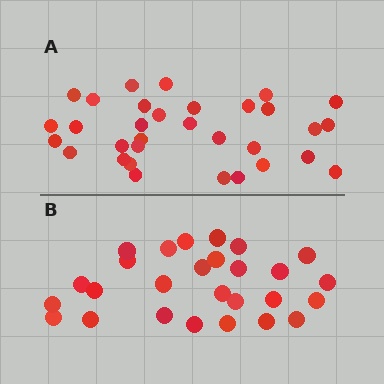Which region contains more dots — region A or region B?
Region A (the top region) has more dots.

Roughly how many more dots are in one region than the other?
Region A has about 5 more dots than region B.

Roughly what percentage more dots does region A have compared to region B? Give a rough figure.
About 20% more.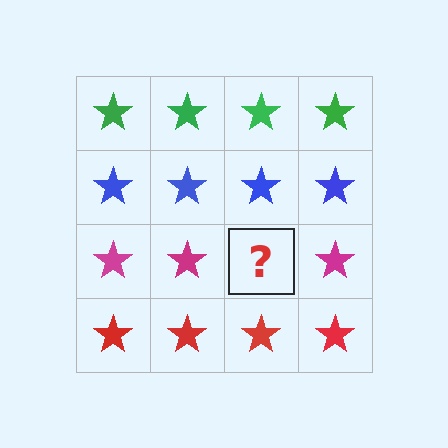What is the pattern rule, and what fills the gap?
The rule is that each row has a consistent color. The gap should be filled with a magenta star.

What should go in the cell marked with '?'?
The missing cell should contain a magenta star.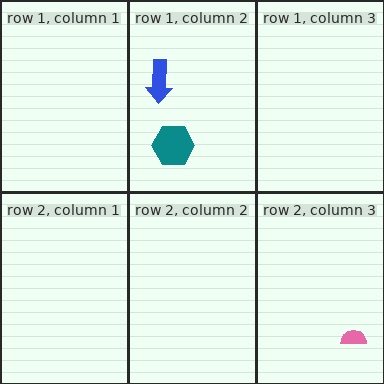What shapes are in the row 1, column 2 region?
The teal hexagon, the blue arrow.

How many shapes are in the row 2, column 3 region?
1.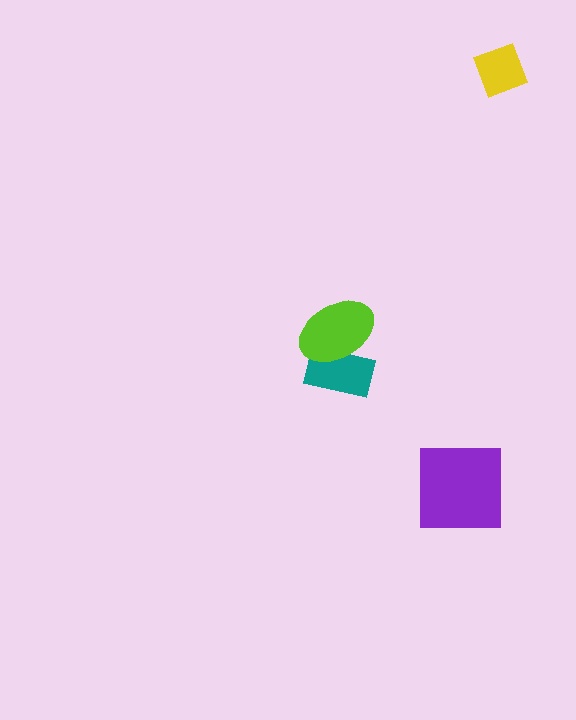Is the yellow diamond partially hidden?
No, no other shape covers it.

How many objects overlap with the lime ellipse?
1 object overlaps with the lime ellipse.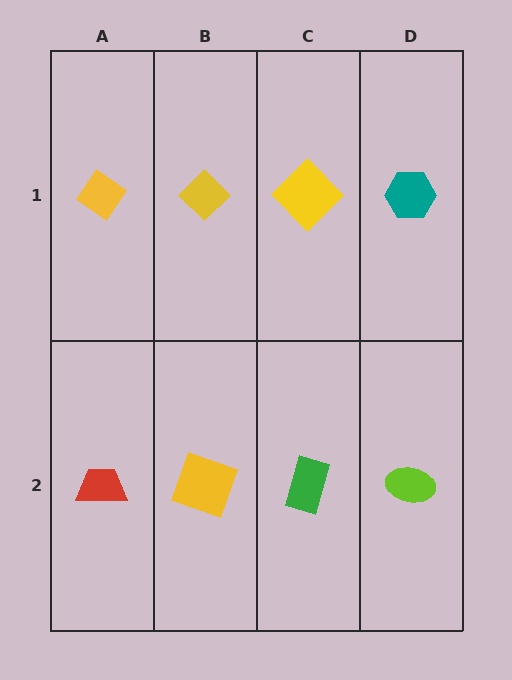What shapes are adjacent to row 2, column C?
A yellow diamond (row 1, column C), a yellow square (row 2, column B), a lime ellipse (row 2, column D).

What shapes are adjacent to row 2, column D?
A teal hexagon (row 1, column D), a green rectangle (row 2, column C).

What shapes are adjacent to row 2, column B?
A yellow diamond (row 1, column B), a red trapezoid (row 2, column A), a green rectangle (row 2, column C).